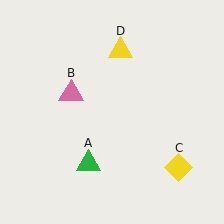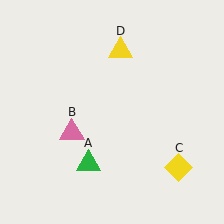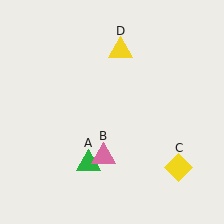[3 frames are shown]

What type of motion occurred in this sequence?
The pink triangle (object B) rotated counterclockwise around the center of the scene.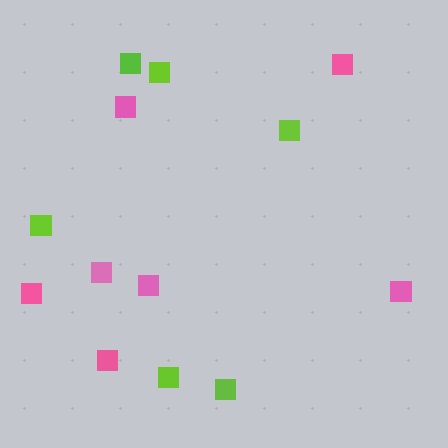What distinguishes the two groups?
There are 2 groups: one group of pink squares (7) and one group of lime squares (6).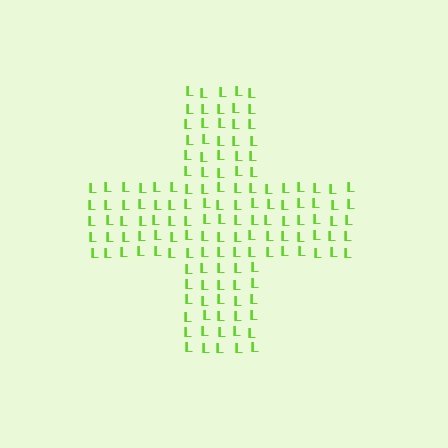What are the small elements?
The small elements are letter L's.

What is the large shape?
The large shape is a cross.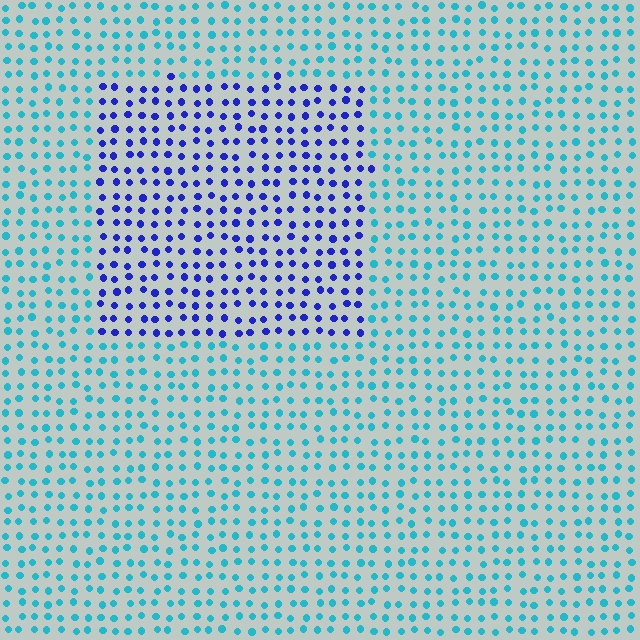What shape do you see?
I see a rectangle.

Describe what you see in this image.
The image is filled with small cyan elements in a uniform arrangement. A rectangle-shaped region is visible where the elements are tinted to a slightly different hue, forming a subtle color boundary.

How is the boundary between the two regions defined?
The boundary is defined purely by a slight shift in hue (about 53 degrees). Spacing, size, and orientation are identical on both sides.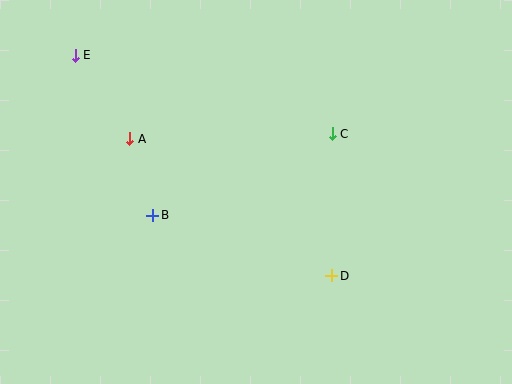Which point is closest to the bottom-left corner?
Point B is closest to the bottom-left corner.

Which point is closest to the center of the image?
Point C at (332, 134) is closest to the center.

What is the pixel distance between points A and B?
The distance between A and B is 80 pixels.